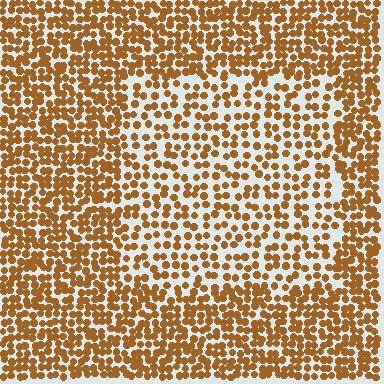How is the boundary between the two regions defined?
The boundary is defined by a change in element density (approximately 1.8x ratio). All elements are the same color, size, and shape.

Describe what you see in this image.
The image contains small brown elements arranged at two different densities. A rectangle-shaped region is visible where the elements are less densely packed than the surrounding area.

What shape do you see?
I see a rectangle.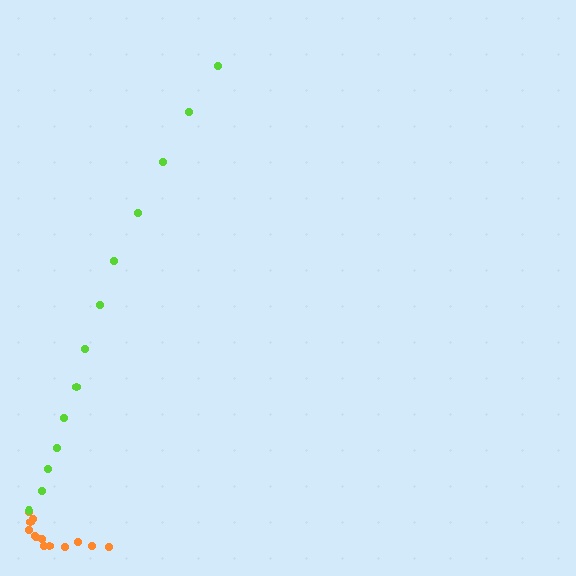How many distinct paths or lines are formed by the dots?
There are 2 distinct paths.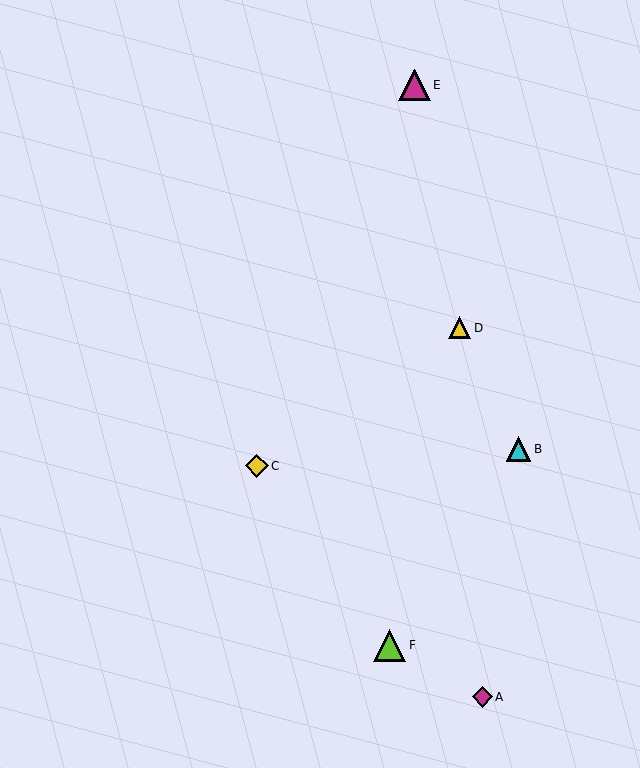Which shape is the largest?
The lime triangle (labeled F) is the largest.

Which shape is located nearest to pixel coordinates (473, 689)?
The magenta diamond (labeled A) at (482, 697) is nearest to that location.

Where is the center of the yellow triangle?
The center of the yellow triangle is at (459, 328).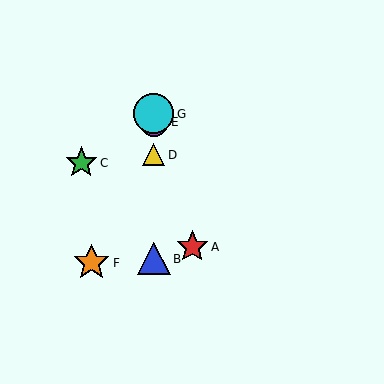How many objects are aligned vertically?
4 objects (B, D, E, G) are aligned vertically.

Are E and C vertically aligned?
No, E is at x≈154 and C is at x≈81.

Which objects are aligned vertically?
Objects B, D, E, G are aligned vertically.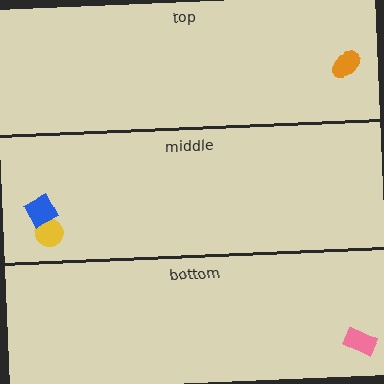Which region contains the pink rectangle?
The bottom region.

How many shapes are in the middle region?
2.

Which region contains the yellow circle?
The middle region.